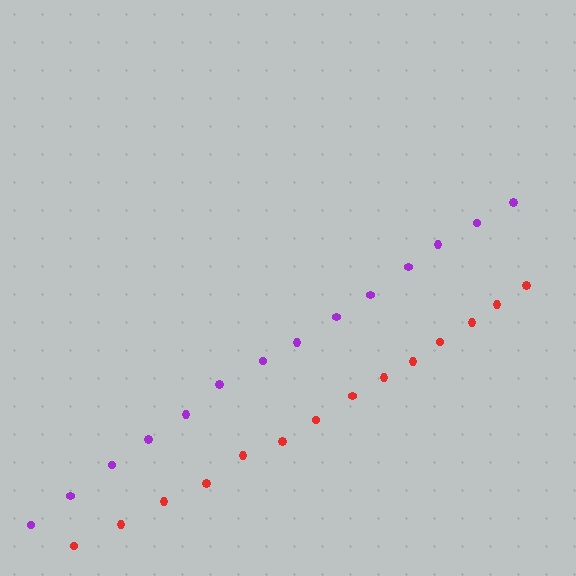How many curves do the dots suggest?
There are 2 distinct paths.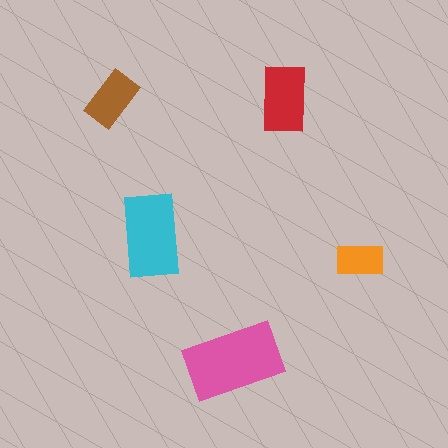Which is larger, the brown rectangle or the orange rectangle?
The brown one.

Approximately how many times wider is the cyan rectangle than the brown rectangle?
About 1.5 times wider.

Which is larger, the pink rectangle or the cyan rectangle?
The pink one.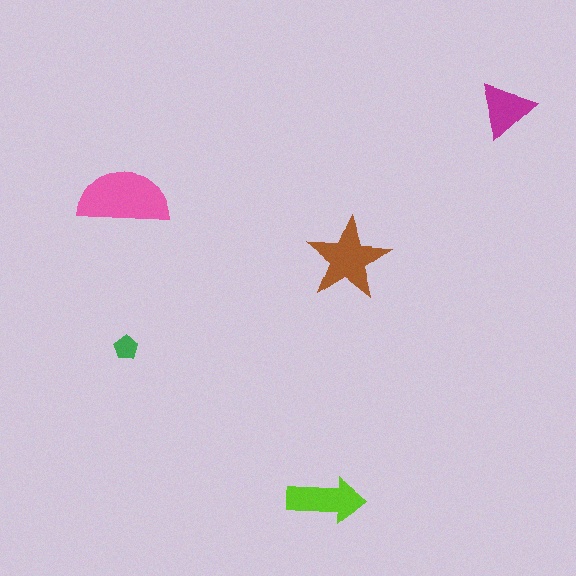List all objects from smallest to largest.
The green pentagon, the magenta triangle, the lime arrow, the brown star, the pink semicircle.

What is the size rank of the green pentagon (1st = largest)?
5th.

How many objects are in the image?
There are 5 objects in the image.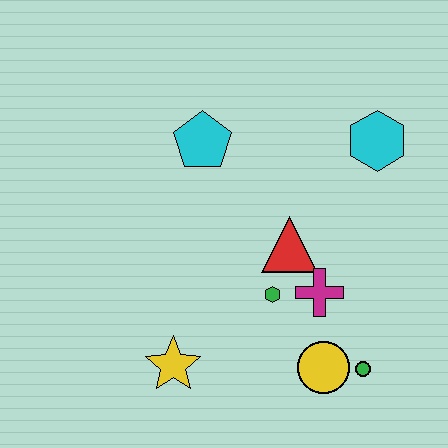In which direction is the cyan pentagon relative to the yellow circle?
The cyan pentagon is above the yellow circle.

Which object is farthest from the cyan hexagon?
The yellow star is farthest from the cyan hexagon.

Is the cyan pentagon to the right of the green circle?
No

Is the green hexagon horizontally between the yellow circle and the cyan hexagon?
No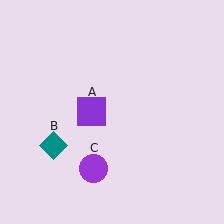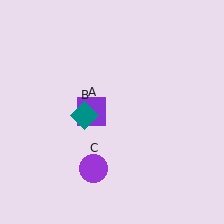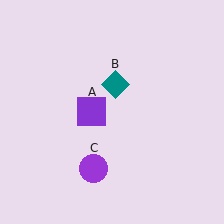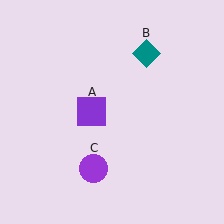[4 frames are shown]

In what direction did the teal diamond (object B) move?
The teal diamond (object B) moved up and to the right.